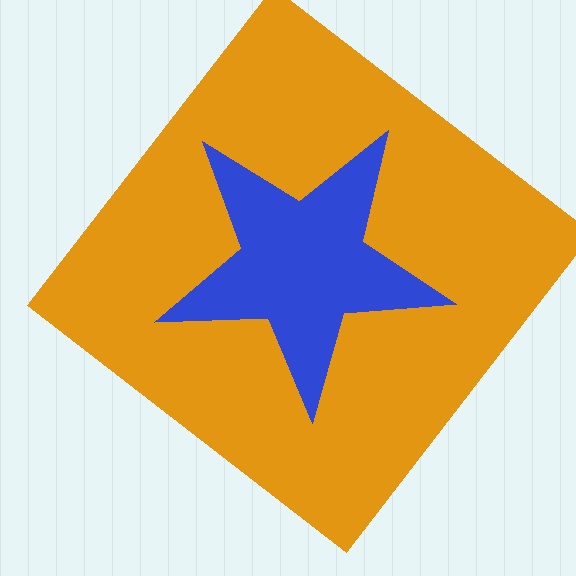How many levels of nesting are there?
2.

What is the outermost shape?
The orange diamond.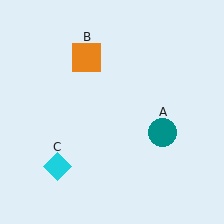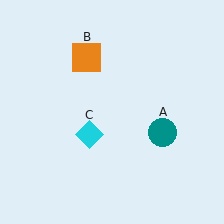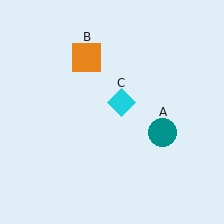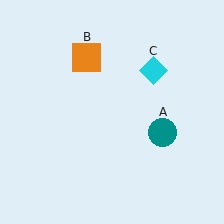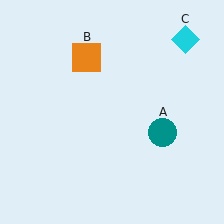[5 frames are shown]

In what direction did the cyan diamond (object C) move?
The cyan diamond (object C) moved up and to the right.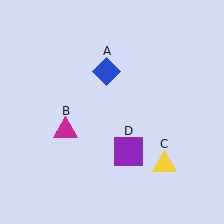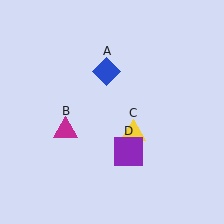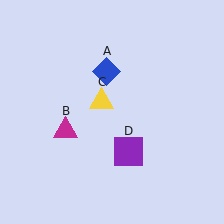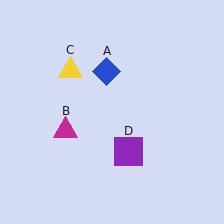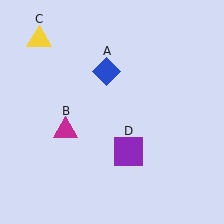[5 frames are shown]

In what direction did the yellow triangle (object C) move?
The yellow triangle (object C) moved up and to the left.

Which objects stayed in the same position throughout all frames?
Blue diamond (object A) and magenta triangle (object B) and purple square (object D) remained stationary.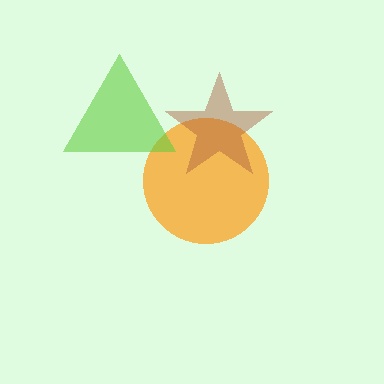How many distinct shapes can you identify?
There are 3 distinct shapes: an orange circle, a brown star, a lime triangle.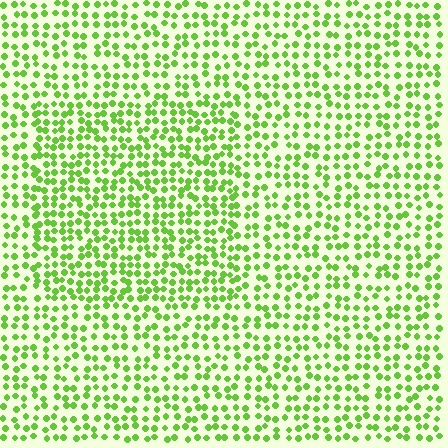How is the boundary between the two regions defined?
The boundary is defined by a change in element density (approximately 1.4x ratio). All elements are the same color, size, and shape.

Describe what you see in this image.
The image contains small lime elements arranged at two different densities. A rectangle-shaped region is visible where the elements are more densely packed than the surrounding area.